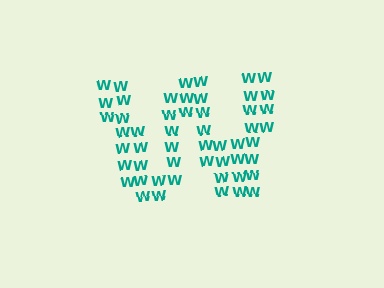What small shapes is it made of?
It is made of small letter W's.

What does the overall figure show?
The overall figure shows the letter W.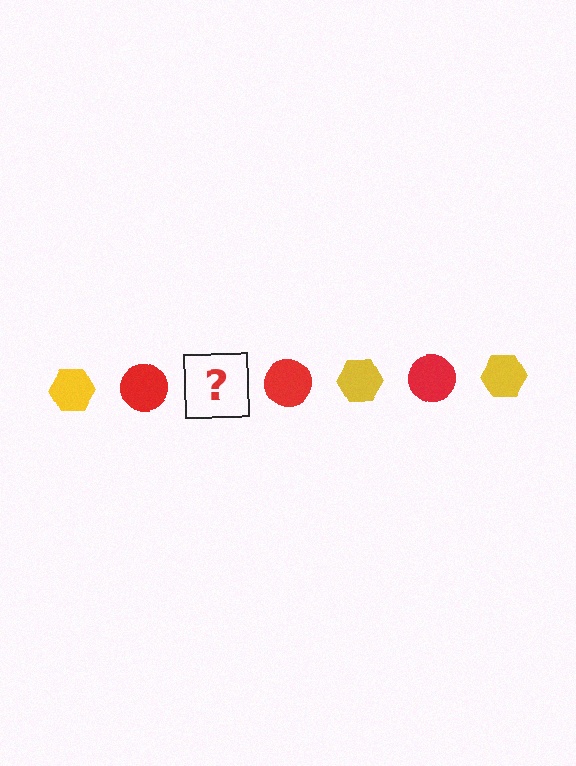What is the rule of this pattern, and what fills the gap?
The rule is that the pattern alternates between yellow hexagon and red circle. The gap should be filled with a yellow hexagon.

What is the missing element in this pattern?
The missing element is a yellow hexagon.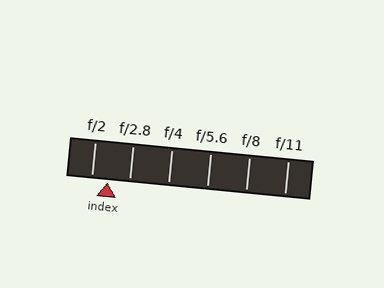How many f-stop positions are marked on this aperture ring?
There are 6 f-stop positions marked.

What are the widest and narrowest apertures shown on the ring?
The widest aperture shown is f/2 and the narrowest is f/11.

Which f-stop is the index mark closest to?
The index mark is closest to f/2.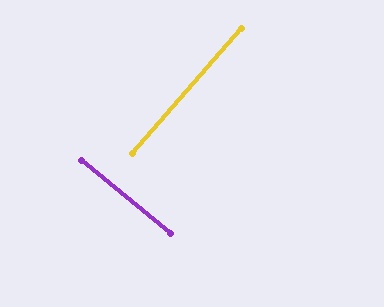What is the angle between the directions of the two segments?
Approximately 88 degrees.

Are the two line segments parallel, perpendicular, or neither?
Perpendicular — they meet at approximately 88°.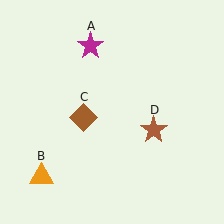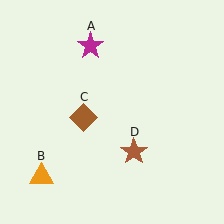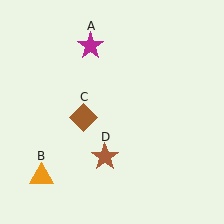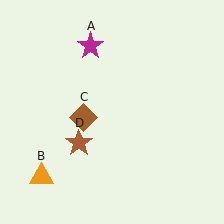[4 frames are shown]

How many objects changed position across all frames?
1 object changed position: brown star (object D).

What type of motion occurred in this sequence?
The brown star (object D) rotated clockwise around the center of the scene.